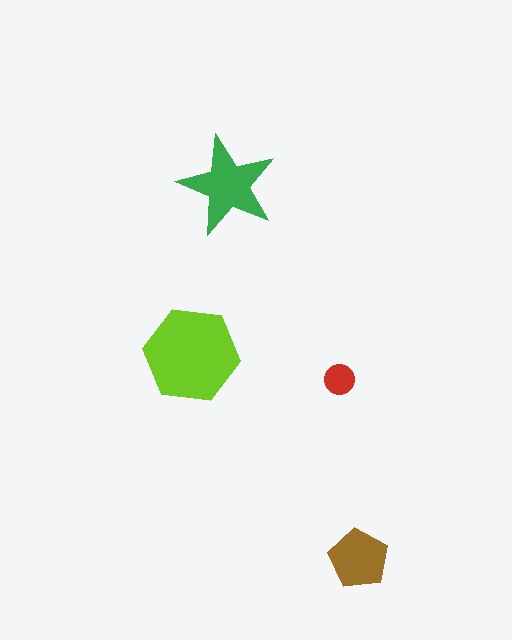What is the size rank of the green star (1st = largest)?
2nd.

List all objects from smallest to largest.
The red circle, the brown pentagon, the green star, the lime hexagon.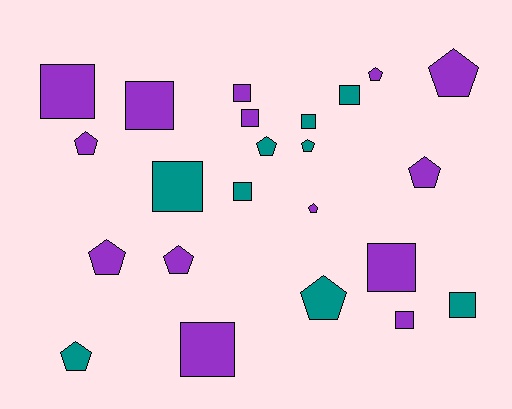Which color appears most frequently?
Purple, with 14 objects.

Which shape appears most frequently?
Square, with 12 objects.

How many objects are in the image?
There are 23 objects.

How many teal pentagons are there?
There are 4 teal pentagons.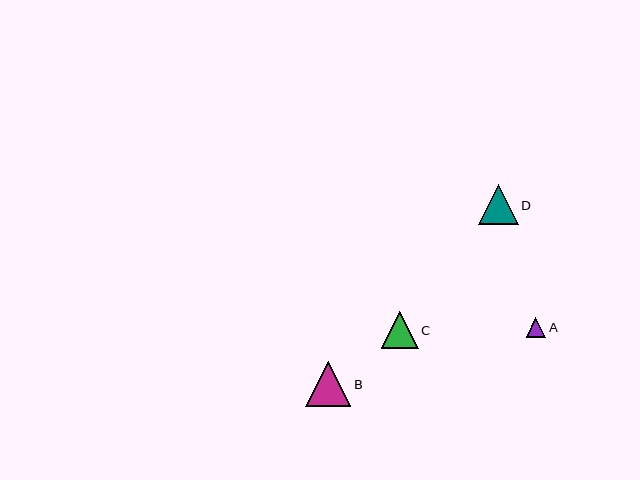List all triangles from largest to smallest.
From largest to smallest: B, D, C, A.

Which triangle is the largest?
Triangle B is the largest with a size of approximately 45 pixels.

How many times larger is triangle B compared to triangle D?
Triangle B is approximately 1.1 times the size of triangle D.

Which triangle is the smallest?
Triangle A is the smallest with a size of approximately 20 pixels.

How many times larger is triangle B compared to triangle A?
Triangle B is approximately 2.3 times the size of triangle A.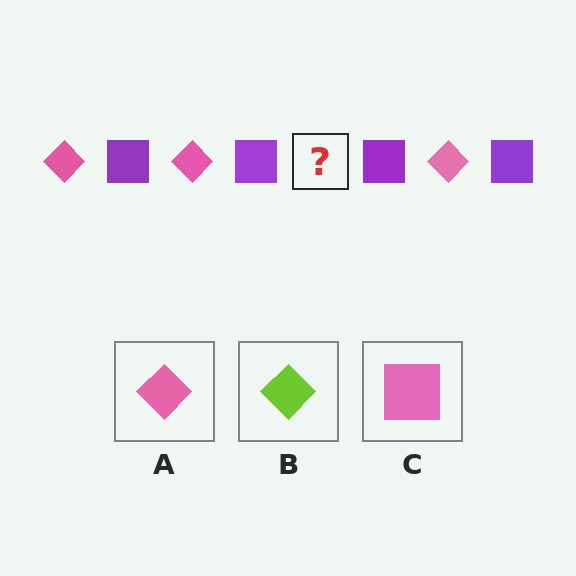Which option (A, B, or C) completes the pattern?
A.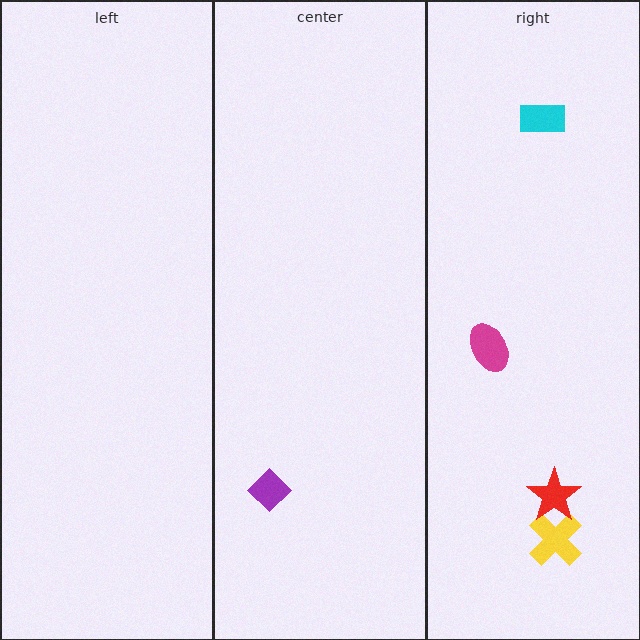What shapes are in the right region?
The yellow cross, the magenta ellipse, the red star, the cyan rectangle.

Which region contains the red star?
The right region.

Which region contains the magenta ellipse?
The right region.